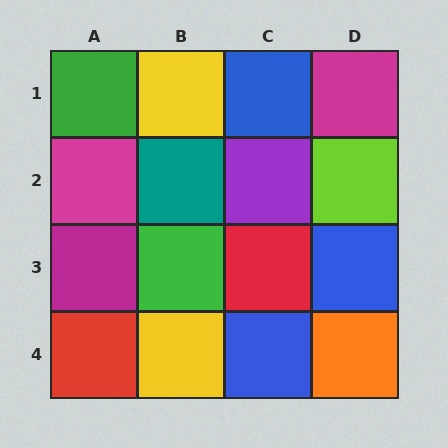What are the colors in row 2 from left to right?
Magenta, teal, purple, lime.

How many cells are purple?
1 cell is purple.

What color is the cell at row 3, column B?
Green.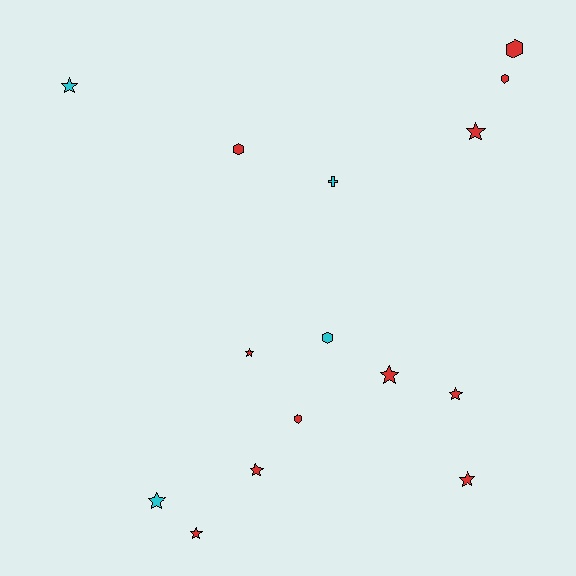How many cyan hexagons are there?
There is 1 cyan hexagon.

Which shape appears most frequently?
Star, with 9 objects.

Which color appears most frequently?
Red, with 11 objects.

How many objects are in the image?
There are 15 objects.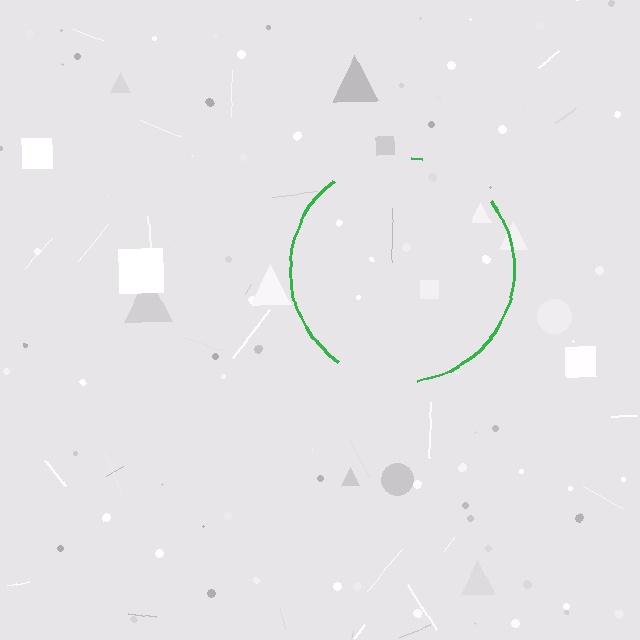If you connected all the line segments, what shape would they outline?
They would outline a circle.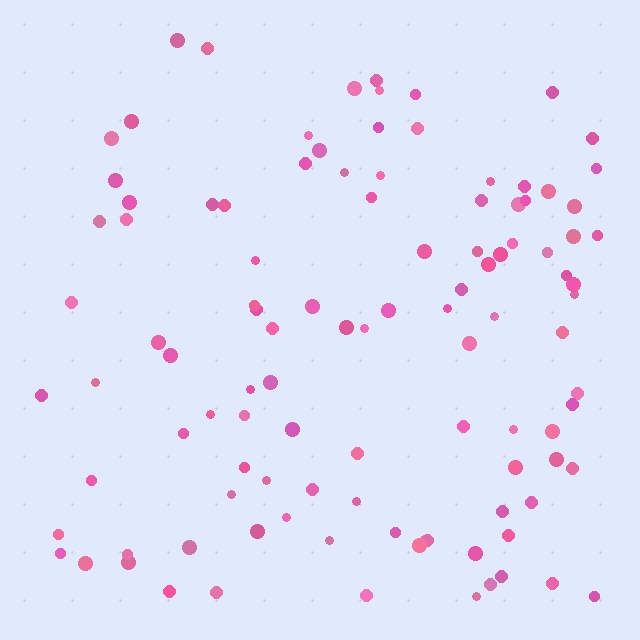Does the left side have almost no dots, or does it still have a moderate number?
Still a moderate number, just noticeably fewer than the right.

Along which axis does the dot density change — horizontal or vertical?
Horizontal.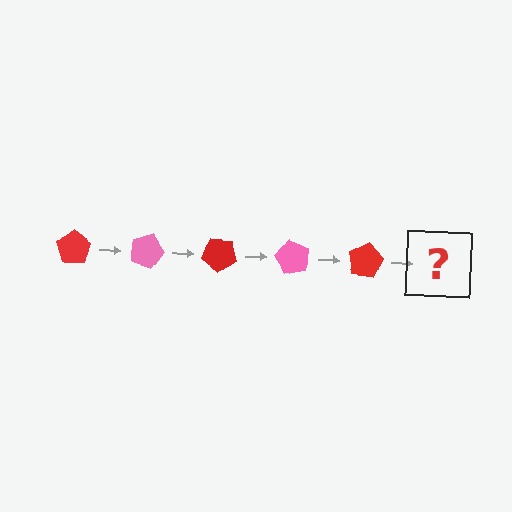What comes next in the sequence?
The next element should be a pink pentagon, rotated 100 degrees from the start.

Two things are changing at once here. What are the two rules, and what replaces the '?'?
The two rules are that it rotates 20 degrees each step and the color cycles through red and pink. The '?' should be a pink pentagon, rotated 100 degrees from the start.